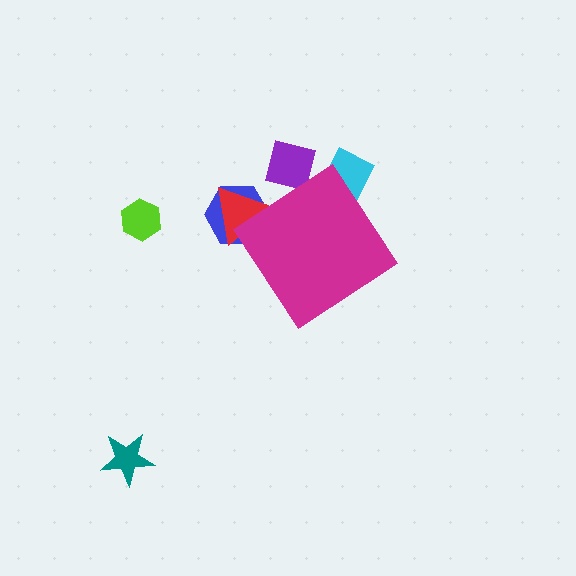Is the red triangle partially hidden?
Yes, the red triangle is partially hidden behind the magenta diamond.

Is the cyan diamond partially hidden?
Yes, the cyan diamond is partially hidden behind the magenta diamond.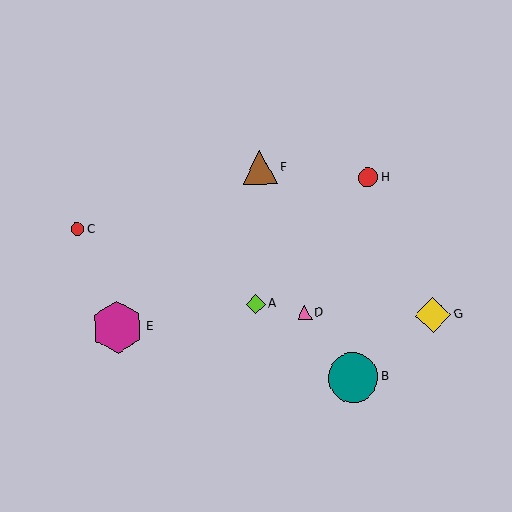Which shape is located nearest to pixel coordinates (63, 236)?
The red circle (labeled C) at (78, 229) is nearest to that location.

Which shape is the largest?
The magenta hexagon (labeled E) is the largest.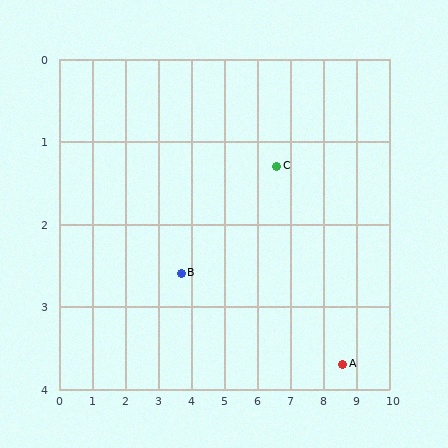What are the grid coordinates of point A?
Point A is at approximately (8.6, 3.7).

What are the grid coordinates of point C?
Point C is at approximately (6.6, 1.3).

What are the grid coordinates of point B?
Point B is at approximately (3.7, 2.6).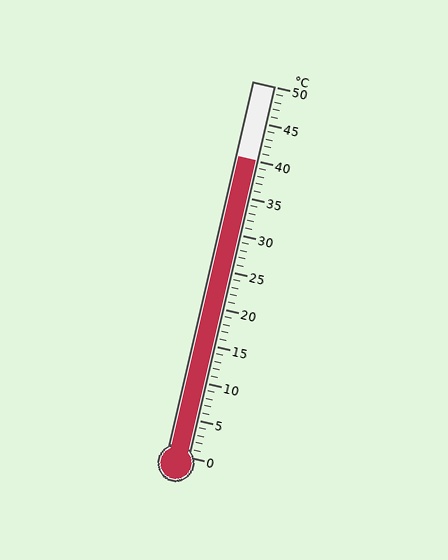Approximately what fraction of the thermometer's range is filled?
The thermometer is filled to approximately 80% of its range.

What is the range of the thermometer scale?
The thermometer scale ranges from 0°C to 50°C.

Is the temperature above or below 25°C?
The temperature is above 25°C.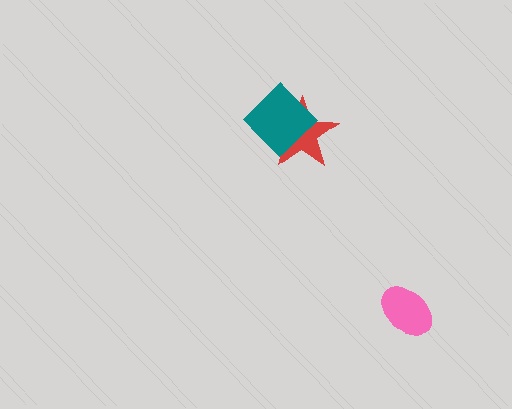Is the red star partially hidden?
Yes, it is partially covered by another shape.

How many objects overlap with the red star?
1 object overlaps with the red star.